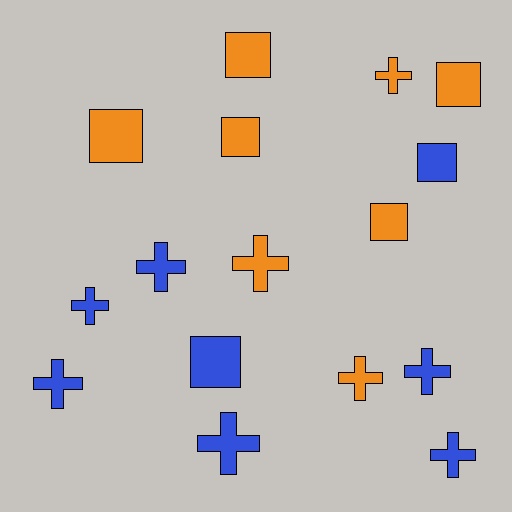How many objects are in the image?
There are 16 objects.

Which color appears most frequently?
Orange, with 8 objects.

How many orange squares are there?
There are 5 orange squares.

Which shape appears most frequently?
Cross, with 9 objects.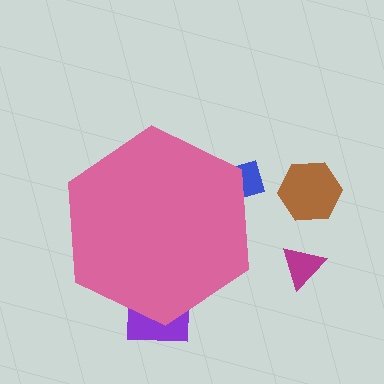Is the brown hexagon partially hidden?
No, the brown hexagon is fully visible.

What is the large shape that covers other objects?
A pink hexagon.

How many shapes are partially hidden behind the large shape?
2 shapes are partially hidden.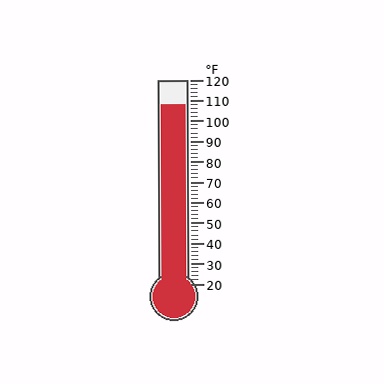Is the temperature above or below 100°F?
The temperature is above 100°F.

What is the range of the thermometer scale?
The thermometer scale ranges from 20°F to 120°F.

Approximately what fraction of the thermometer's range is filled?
The thermometer is filled to approximately 90% of its range.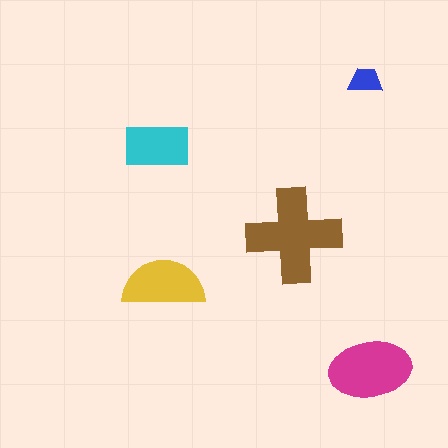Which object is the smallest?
The blue trapezoid.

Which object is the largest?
The brown cross.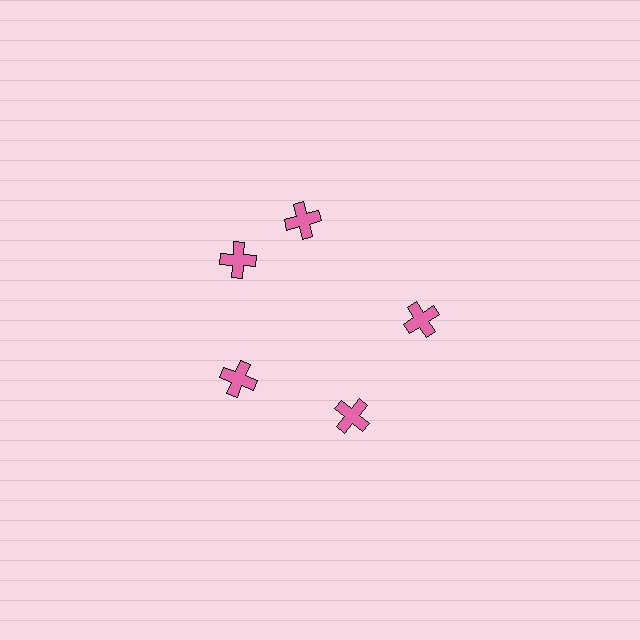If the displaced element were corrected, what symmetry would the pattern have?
It would have 5-fold rotational symmetry — the pattern would map onto itself every 72 degrees.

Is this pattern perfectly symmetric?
No. The 5 pink crosses are arranged in a ring, but one element near the 1 o'clock position is rotated out of alignment along the ring, breaking the 5-fold rotational symmetry.